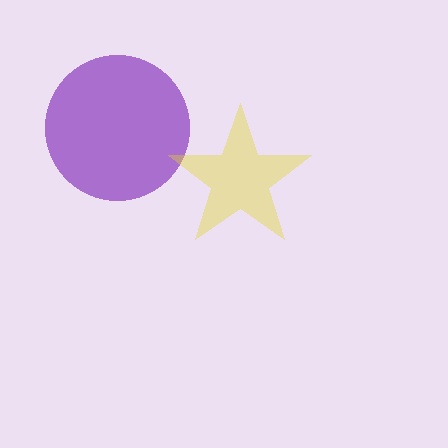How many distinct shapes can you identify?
There are 2 distinct shapes: a purple circle, a yellow star.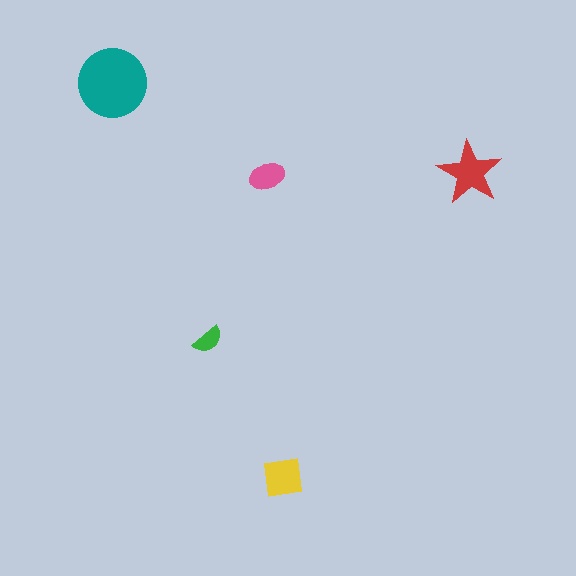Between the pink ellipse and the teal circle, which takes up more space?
The teal circle.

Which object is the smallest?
The green semicircle.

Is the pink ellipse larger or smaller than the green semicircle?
Larger.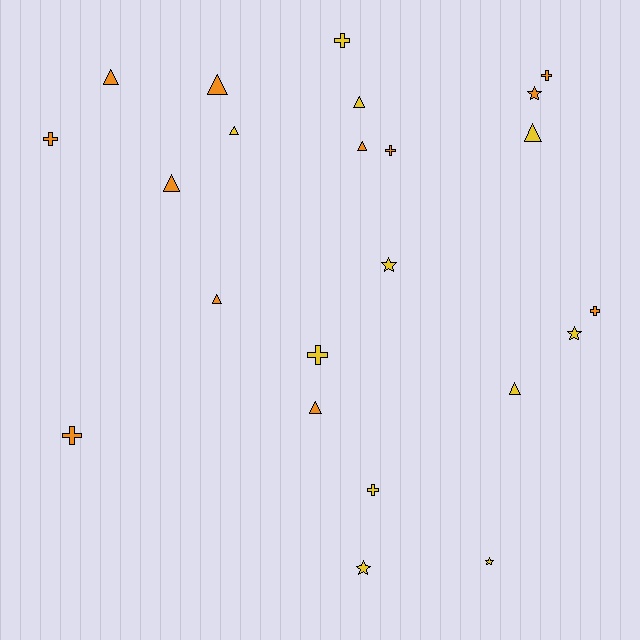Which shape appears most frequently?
Triangle, with 10 objects.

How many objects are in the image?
There are 23 objects.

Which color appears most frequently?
Orange, with 12 objects.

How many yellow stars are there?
There are 4 yellow stars.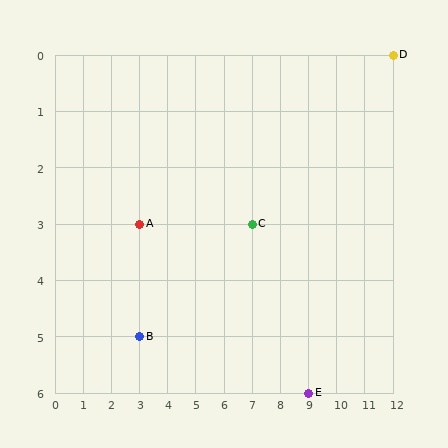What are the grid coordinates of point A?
Point A is at grid coordinates (3, 3).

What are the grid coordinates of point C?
Point C is at grid coordinates (7, 3).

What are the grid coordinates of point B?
Point B is at grid coordinates (3, 5).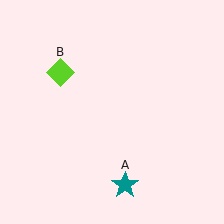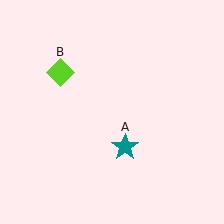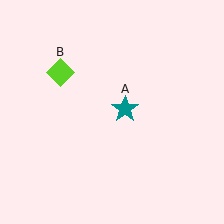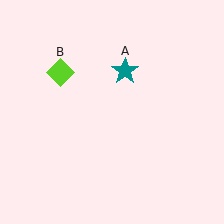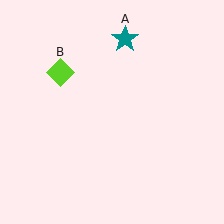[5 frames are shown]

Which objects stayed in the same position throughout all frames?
Lime diamond (object B) remained stationary.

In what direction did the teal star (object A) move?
The teal star (object A) moved up.